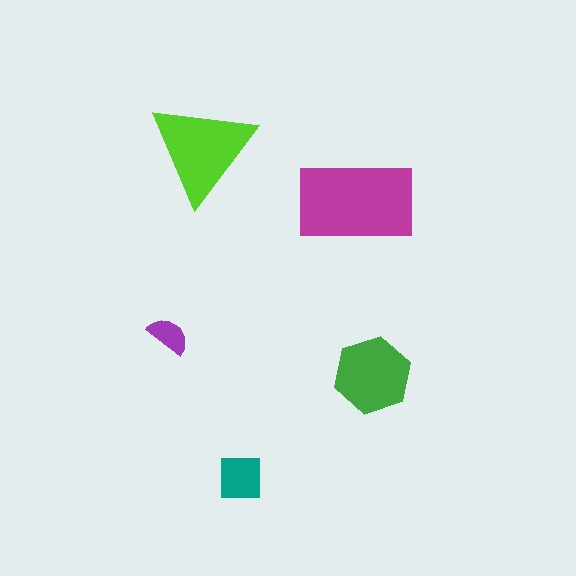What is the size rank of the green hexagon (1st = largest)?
3rd.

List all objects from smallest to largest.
The purple semicircle, the teal square, the green hexagon, the lime triangle, the magenta rectangle.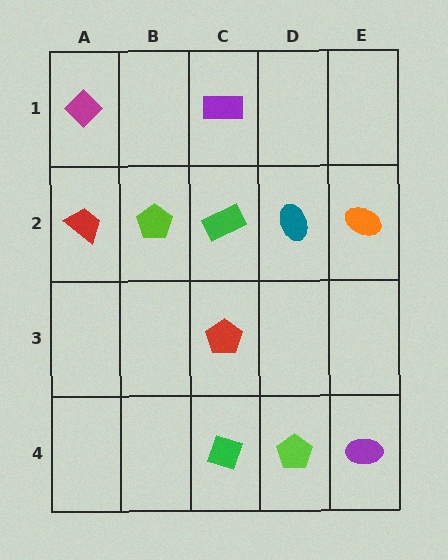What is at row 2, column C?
A green rectangle.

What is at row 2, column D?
A teal ellipse.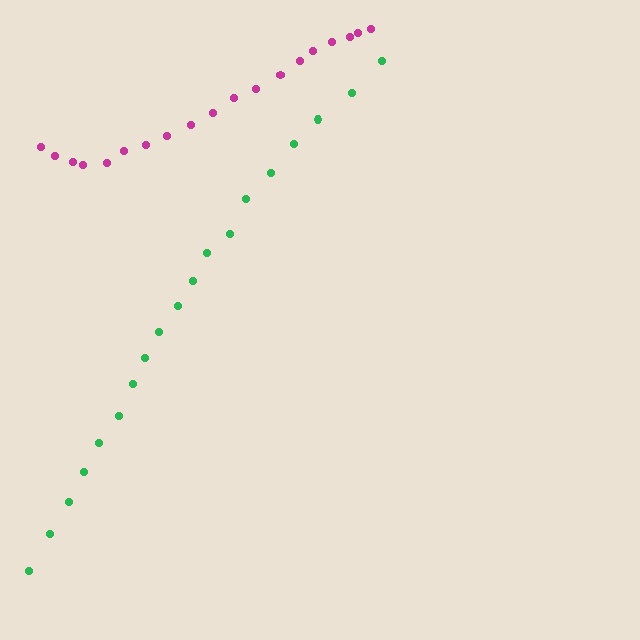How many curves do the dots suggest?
There are 2 distinct paths.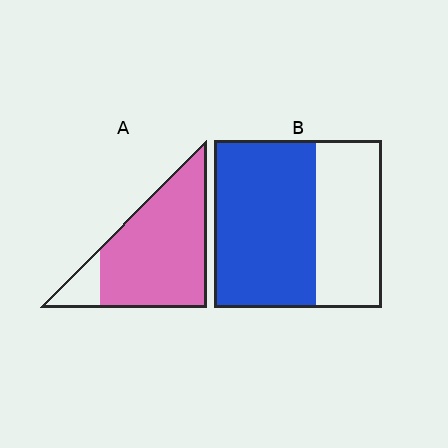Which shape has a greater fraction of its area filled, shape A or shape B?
Shape A.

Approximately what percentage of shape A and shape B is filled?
A is approximately 85% and B is approximately 60%.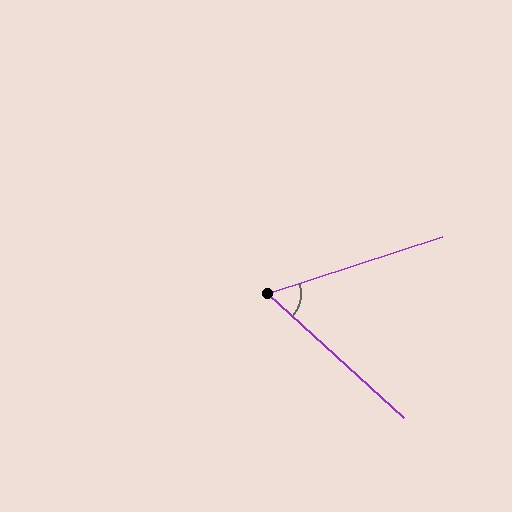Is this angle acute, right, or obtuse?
It is acute.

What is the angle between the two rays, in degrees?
Approximately 60 degrees.